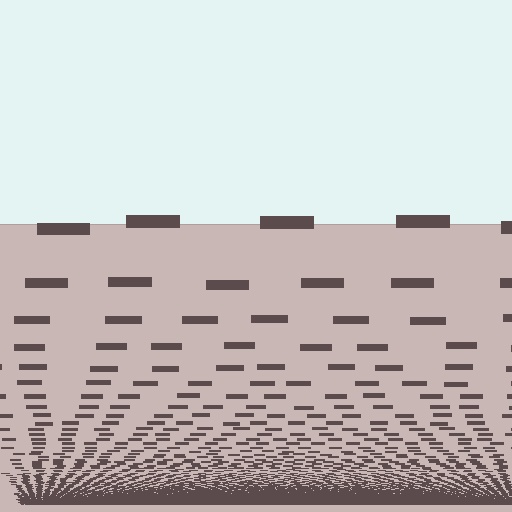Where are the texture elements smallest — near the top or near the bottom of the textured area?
Near the bottom.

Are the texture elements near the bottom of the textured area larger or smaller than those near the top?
Smaller. The gradient is inverted — elements near the bottom are smaller and denser.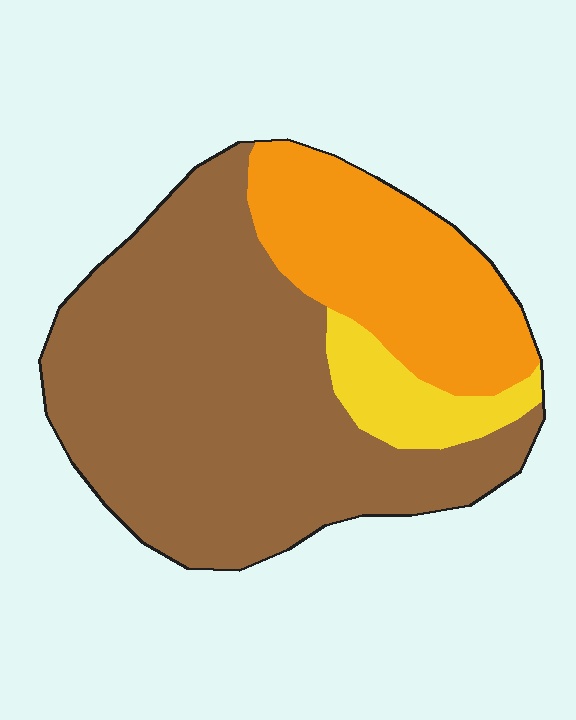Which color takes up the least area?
Yellow, at roughly 10%.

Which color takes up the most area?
Brown, at roughly 65%.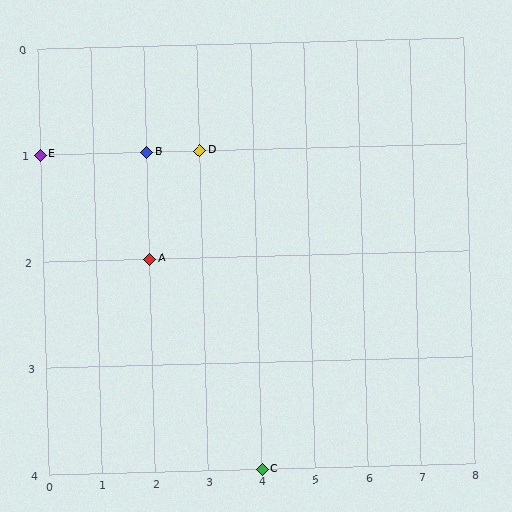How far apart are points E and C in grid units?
Points E and C are 4 columns and 3 rows apart (about 5.0 grid units diagonally).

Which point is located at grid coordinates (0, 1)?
Point E is at (0, 1).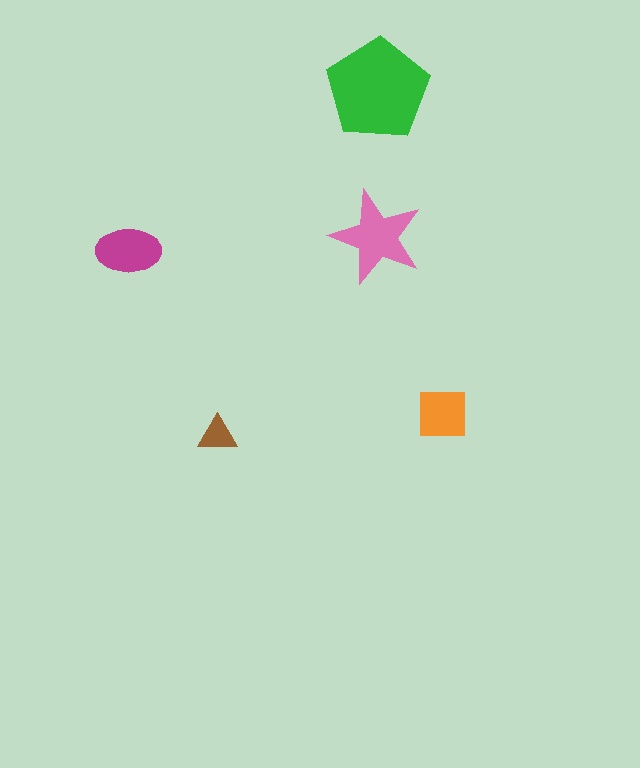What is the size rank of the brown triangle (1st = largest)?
5th.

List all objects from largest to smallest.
The green pentagon, the pink star, the magenta ellipse, the orange square, the brown triangle.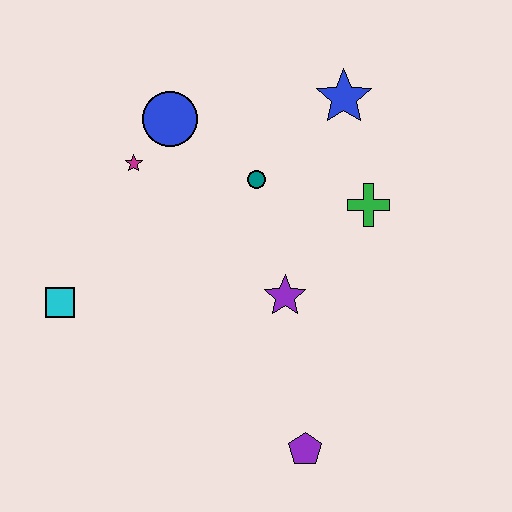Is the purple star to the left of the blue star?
Yes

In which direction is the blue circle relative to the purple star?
The blue circle is above the purple star.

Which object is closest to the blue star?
The green cross is closest to the blue star.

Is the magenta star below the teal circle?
No